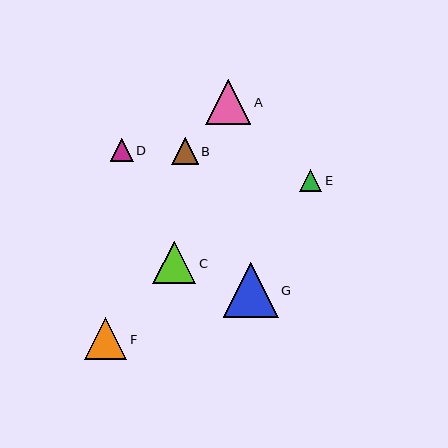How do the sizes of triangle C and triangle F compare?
Triangle C and triangle F are approximately the same size.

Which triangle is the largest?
Triangle G is the largest with a size of approximately 55 pixels.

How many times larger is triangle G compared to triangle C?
Triangle G is approximately 1.3 times the size of triangle C.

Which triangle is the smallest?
Triangle E is the smallest with a size of approximately 22 pixels.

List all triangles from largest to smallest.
From largest to smallest: G, A, C, F, B, D, E.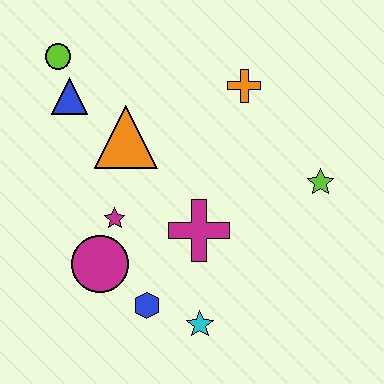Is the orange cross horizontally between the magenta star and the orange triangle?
No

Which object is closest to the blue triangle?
The lime circle is closest to the blue triangle.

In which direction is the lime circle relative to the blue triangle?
The lime circle is above the blue triangle.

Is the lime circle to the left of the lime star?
Yes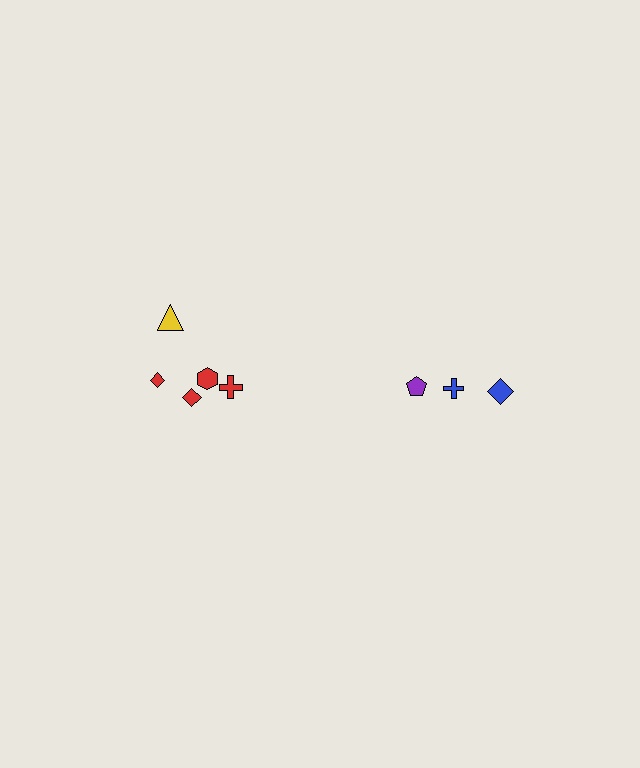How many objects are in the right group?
There are 3 objects.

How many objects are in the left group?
There are 5 objects.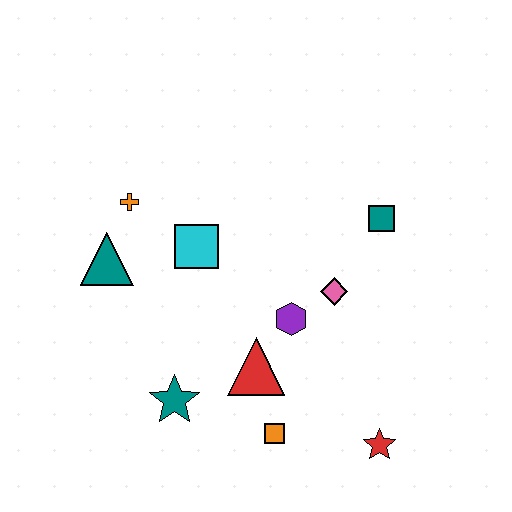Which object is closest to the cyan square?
The orange cross is closest to the cyan square.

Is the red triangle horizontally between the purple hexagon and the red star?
No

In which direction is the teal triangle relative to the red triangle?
The teal triangle is to the left of the red triangle.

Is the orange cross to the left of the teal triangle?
No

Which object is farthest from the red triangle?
The orange cross is farthest from the red triangle.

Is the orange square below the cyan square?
Yes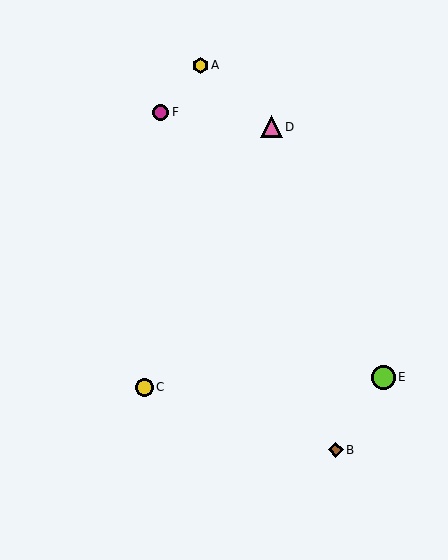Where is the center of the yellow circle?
The center of the yellow circle is at (144, 387).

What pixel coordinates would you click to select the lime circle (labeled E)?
Click at (383, 377) to select the lime circle E.